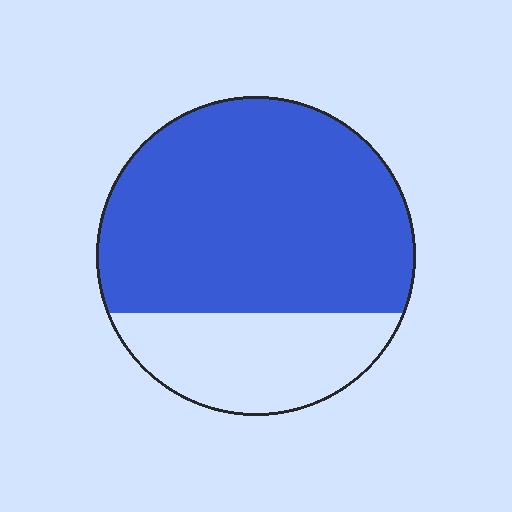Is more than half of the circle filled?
Yes.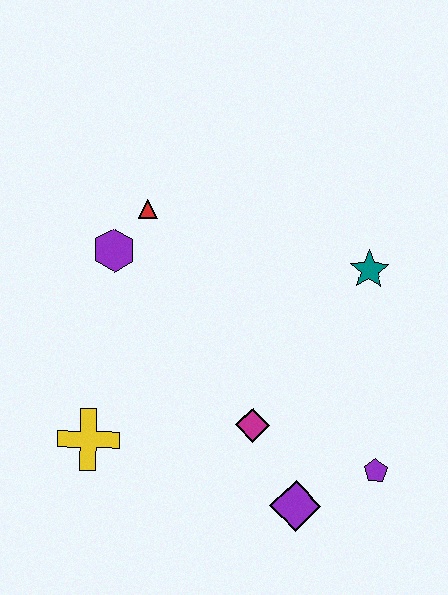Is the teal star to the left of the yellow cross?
No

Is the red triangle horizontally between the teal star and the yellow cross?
Yes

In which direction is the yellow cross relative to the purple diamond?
The yellow cross is to the left of the purple diamond.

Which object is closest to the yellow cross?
The magenta diamond is closest to the yellow cross.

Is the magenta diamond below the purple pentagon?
No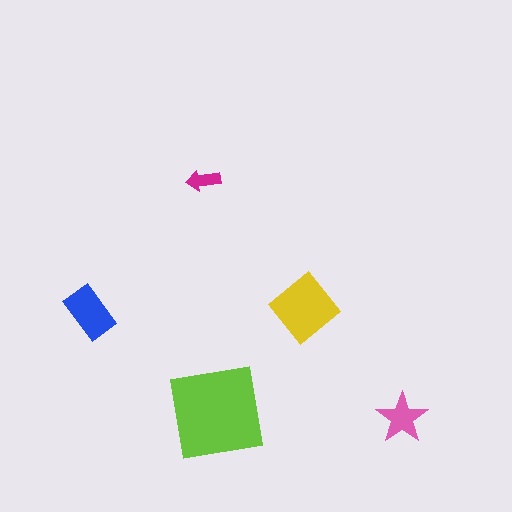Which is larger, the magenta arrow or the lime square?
The lime square.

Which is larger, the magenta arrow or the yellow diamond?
The yellow diamond.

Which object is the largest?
The lime square.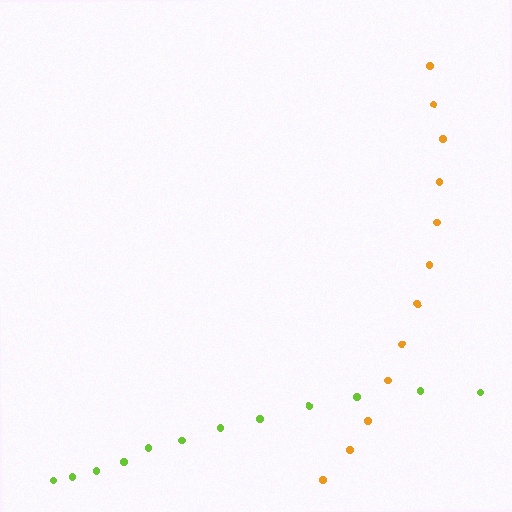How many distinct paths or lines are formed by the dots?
There are 2 distinct paths.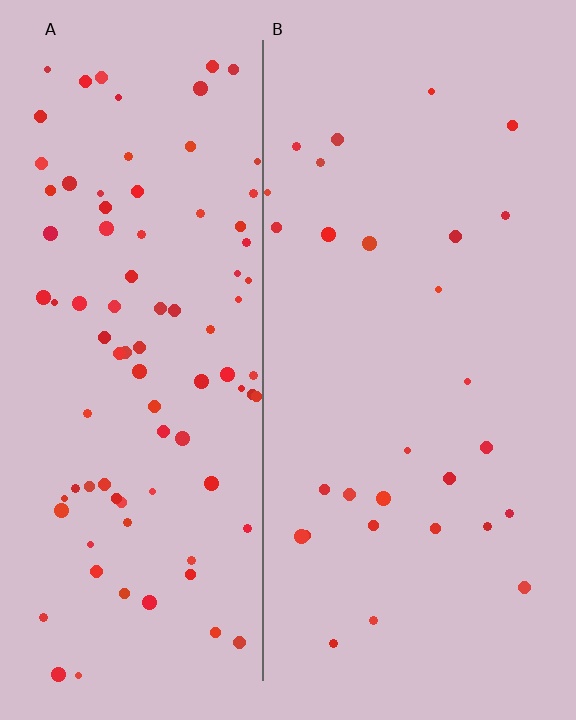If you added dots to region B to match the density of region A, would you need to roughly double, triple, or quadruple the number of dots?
Approximately triple.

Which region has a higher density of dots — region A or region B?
A (the left).